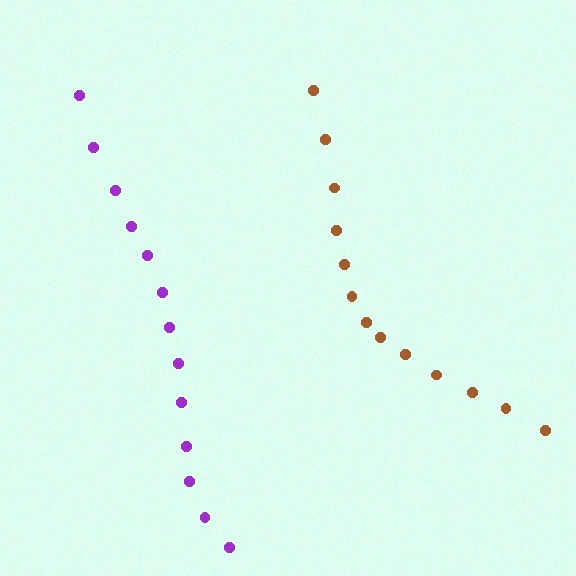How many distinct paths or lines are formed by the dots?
There are 2 distinct paths.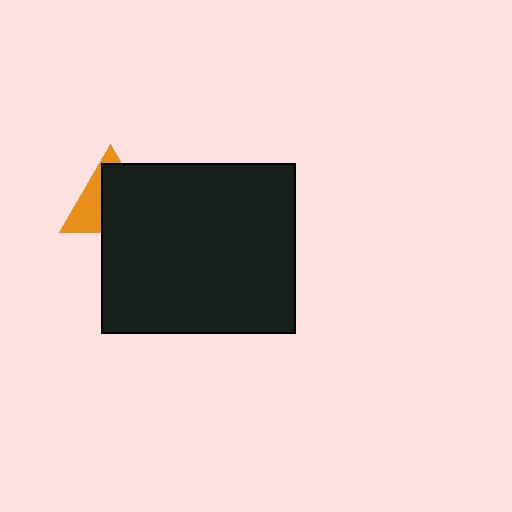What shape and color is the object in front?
The object in front is a black rectangle.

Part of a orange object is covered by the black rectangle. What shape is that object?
It is a triangle.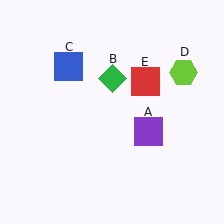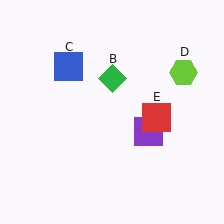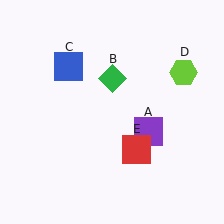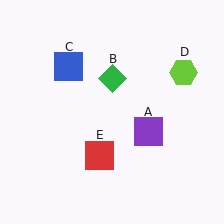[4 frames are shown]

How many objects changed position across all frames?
1 object changed position: red square (object E).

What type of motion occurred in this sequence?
The red square (object E) rotated clockwise around the center of the scene.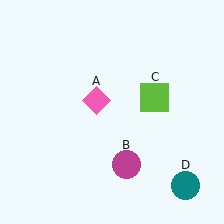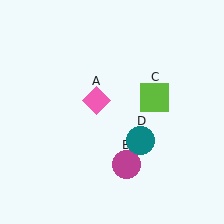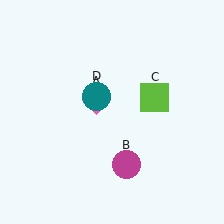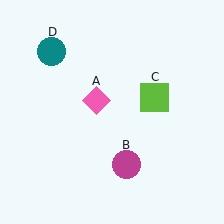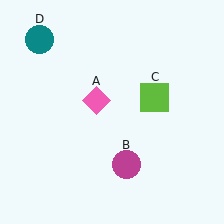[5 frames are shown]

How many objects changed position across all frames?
1 object changed position: teal circle (object D).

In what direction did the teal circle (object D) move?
The teal circle (object D) moved up and to the left.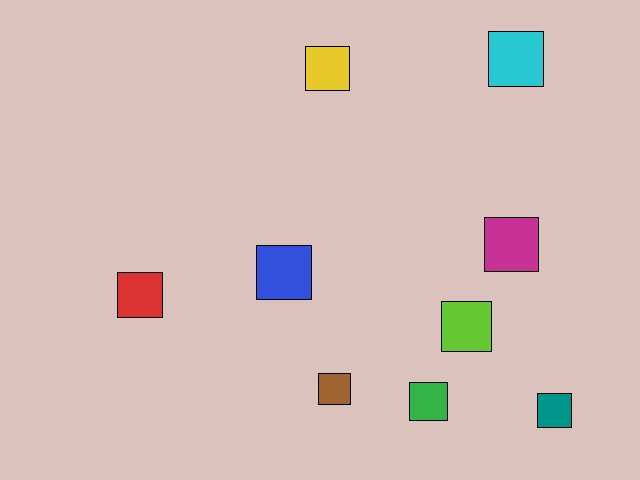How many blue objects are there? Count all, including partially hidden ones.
There is 1 blue object.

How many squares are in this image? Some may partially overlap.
There are 9 squares.